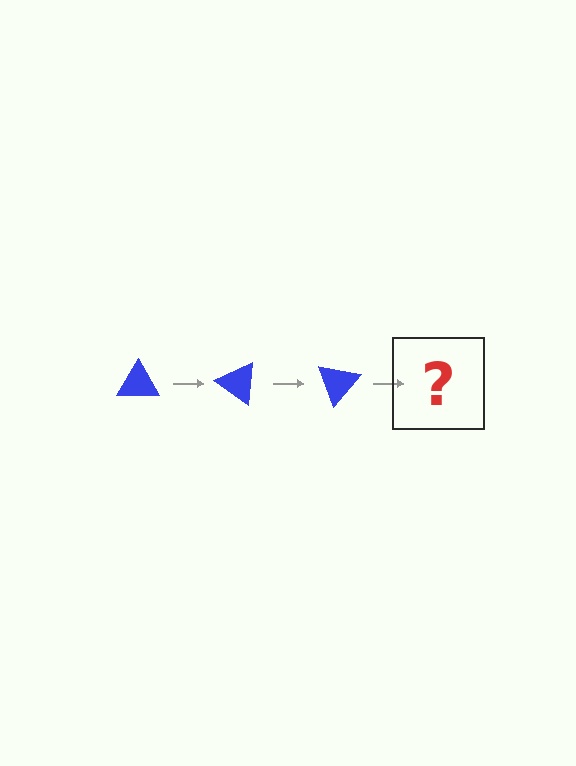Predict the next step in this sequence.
The next step is a blue triangle rotated 105 degrees.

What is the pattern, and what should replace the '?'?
The pattern is that the triangle rotates 35 degrees each step. The '?' should be a blue triangle rotated 105 degrees.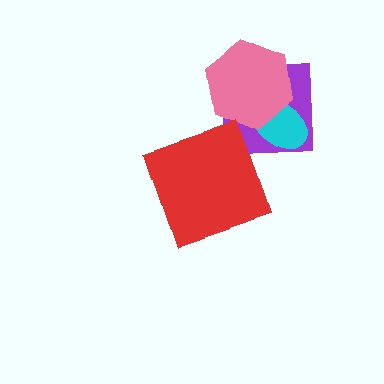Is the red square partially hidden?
No, no other shape covers it.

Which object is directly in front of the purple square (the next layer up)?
The cyan ellipse is directly in front of the purple square.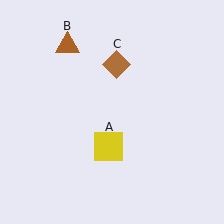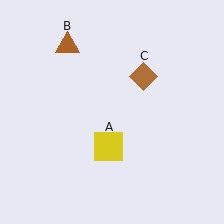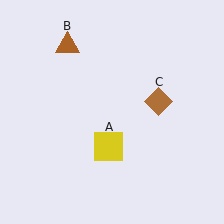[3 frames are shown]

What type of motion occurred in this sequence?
The brown diamond (object C) rotated clockwise around the center of the scene.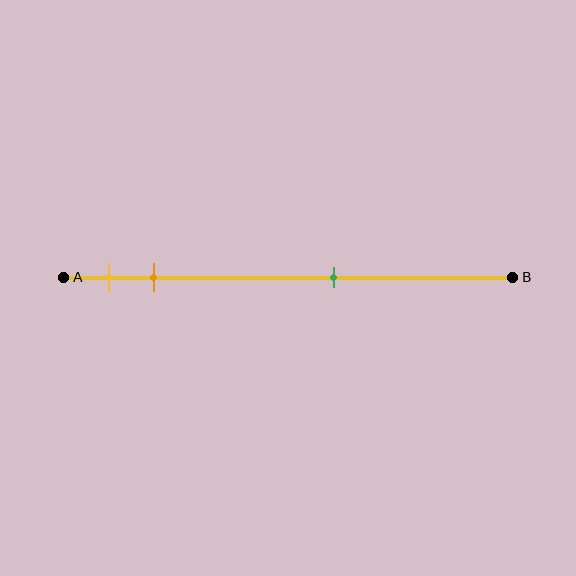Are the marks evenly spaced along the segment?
No, the marks are not evenly spaced.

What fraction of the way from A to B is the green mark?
The green mark is approximately 60% (0.6) of the way from A to B.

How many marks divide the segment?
There are 3 marks dividing the segment.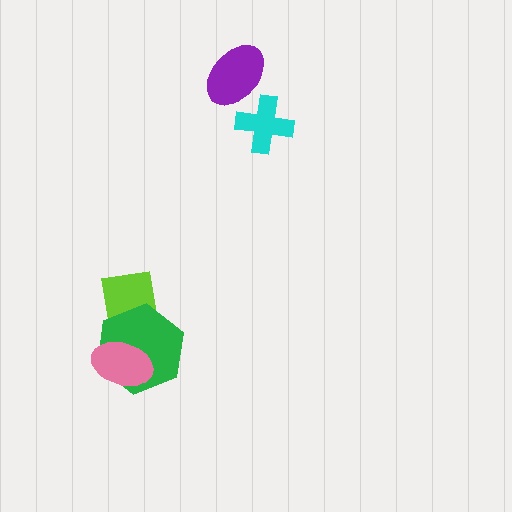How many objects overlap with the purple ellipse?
1 object overlaps with the purple ellipse.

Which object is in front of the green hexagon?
The pink ellipse is in front of the green hexagon.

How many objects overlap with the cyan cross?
1 object overlaps with the cyan cross.